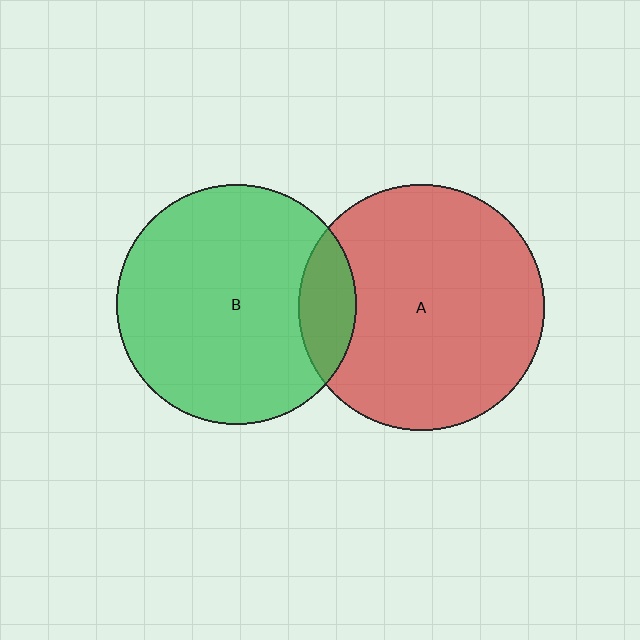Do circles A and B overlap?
Yes.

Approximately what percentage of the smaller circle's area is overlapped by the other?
Approximately 15%.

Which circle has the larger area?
Circle A (red).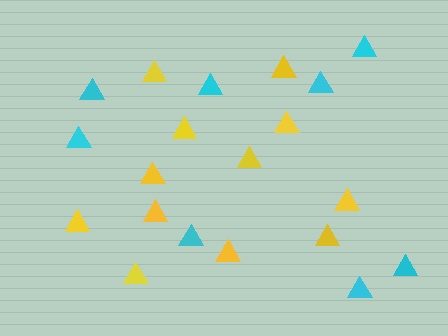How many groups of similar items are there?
There are 2 groups: one group of yellow triangles (12) and one group of cyan triangles (8).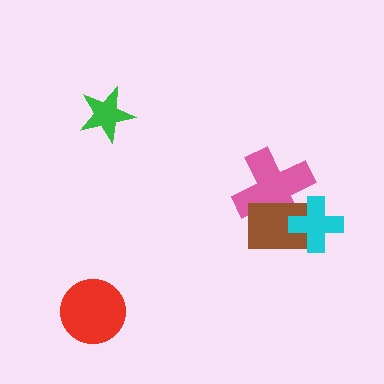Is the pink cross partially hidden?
Yes, it is partially covered by another shape.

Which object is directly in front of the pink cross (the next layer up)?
The brown rectangle is directly in front of the pink cross.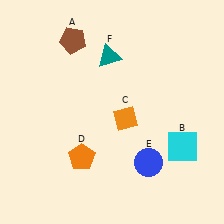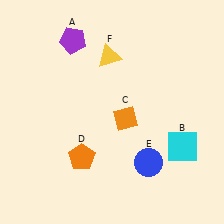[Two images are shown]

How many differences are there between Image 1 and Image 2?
There are 2 differences between the two images.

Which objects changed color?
A changed from brown to purple. F changed from teal to yellow.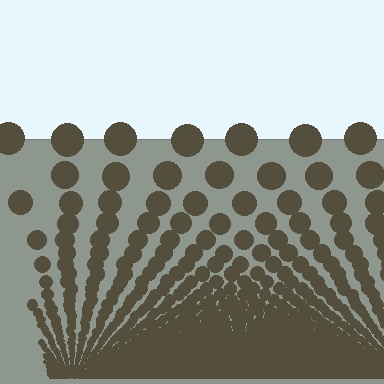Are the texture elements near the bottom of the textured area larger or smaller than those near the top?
Smaller. The gradient is inverted — elements near the bottom are smaller and denser.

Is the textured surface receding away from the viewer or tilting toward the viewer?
The surface appears to tilt toward the viewer. Texture elements get larger and sparser toward the top.